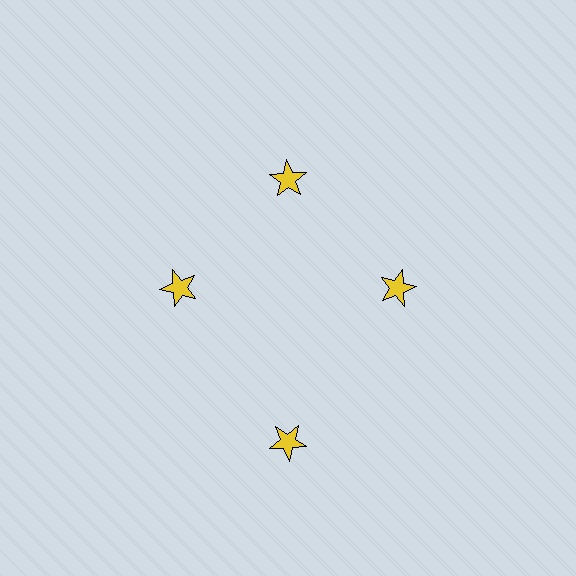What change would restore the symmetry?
The symmetry would be restored by moving it inward, back onto the ring so that all 4 stars sit at equal angles and equal distance from the center.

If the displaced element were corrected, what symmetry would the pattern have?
It would have 4-fold rotational symmetry — the pattern would map onto itself every 90 degrees.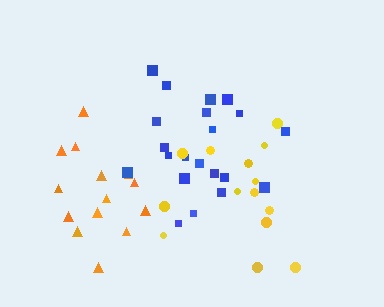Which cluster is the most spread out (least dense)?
Yellow.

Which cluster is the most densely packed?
Orange.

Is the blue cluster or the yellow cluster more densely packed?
Blue.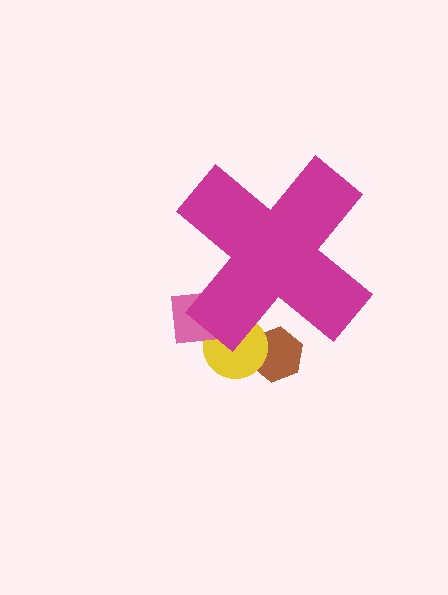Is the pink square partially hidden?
Yes, the pink square is partially hidden behind the magenta cross.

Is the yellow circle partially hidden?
Yes, the yellow circle is partially hidden behind the magenta cross.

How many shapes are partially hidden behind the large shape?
3 shapes are partially hidden.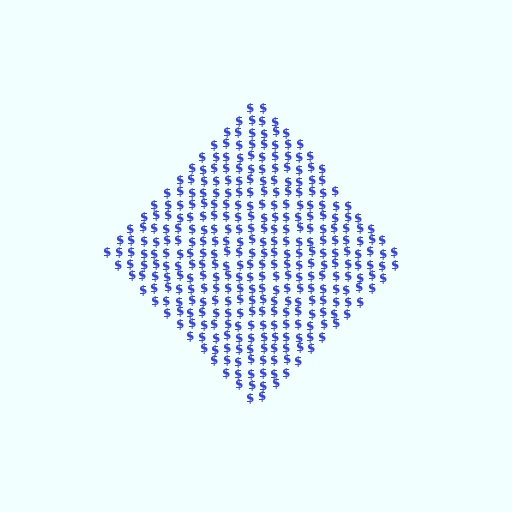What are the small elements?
The small elements are dollar signs.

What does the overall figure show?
The overall figure shows a diamond.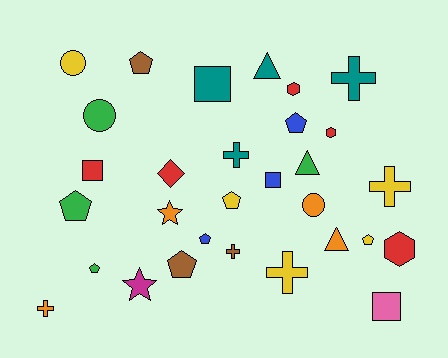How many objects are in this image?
There are 30 objects.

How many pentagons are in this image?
There are 8 pentagons.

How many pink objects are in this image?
There is 1 pink object.